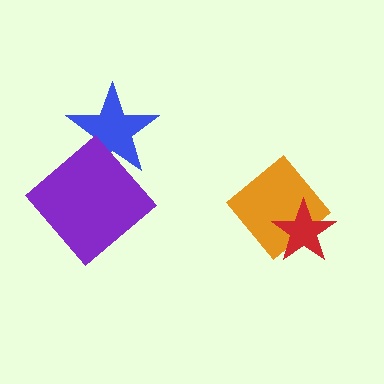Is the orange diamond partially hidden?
Yes, it is partially covered by another shape.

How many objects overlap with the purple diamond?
1 object overlaps with the purple diamond.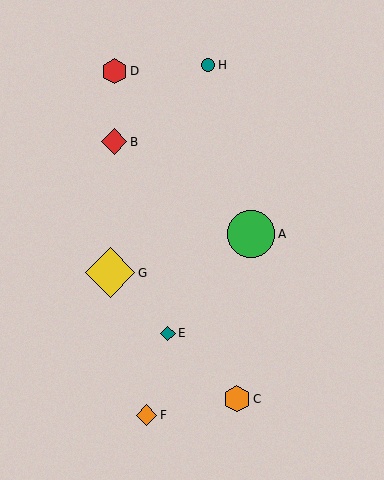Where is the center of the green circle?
The center of the green circle is at (251, 234).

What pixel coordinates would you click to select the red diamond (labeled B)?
Click at (114, 142) to select the red diamond B.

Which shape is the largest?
The yellow diamond (labeled G) is the largest.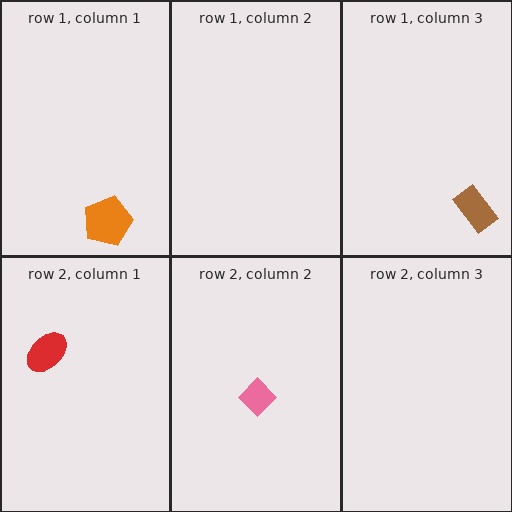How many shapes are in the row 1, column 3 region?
1.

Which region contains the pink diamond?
The row 2, column 2 region.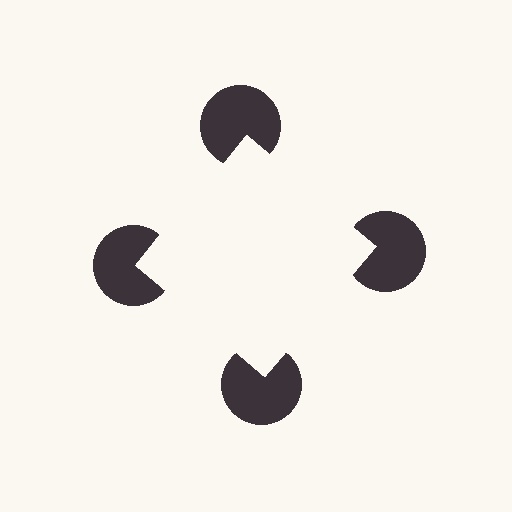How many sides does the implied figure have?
4 sides.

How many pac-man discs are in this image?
There are 4 — one at each vertex of the illusory square.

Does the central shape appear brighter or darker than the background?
It typically appears slightly brighter than the background, even though no actual brightness change is drawn.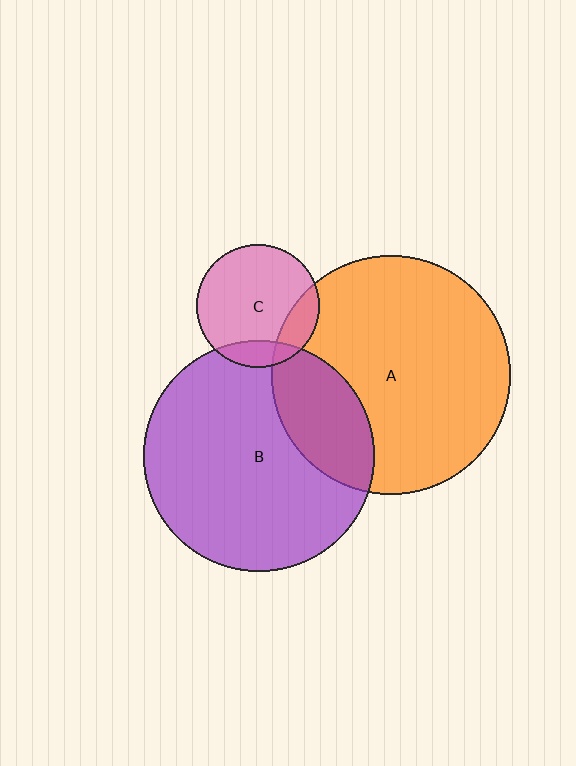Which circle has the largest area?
Circle A (orange).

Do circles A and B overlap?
Yes.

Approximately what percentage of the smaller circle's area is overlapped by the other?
Approximately 25%.